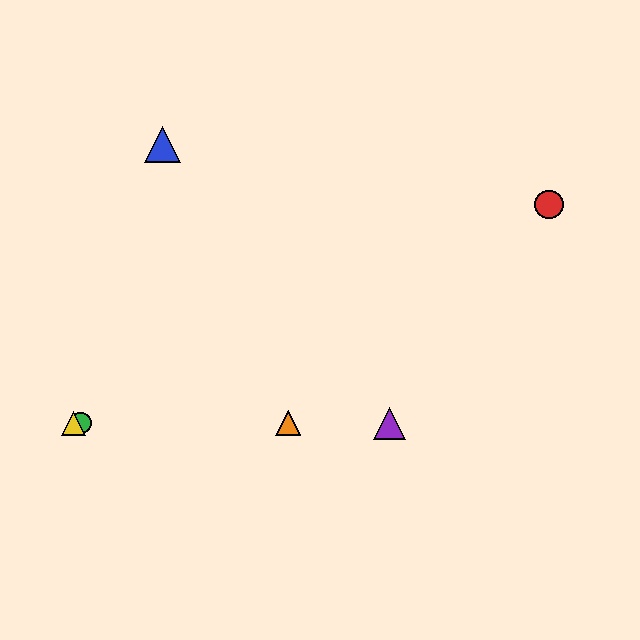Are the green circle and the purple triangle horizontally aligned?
Yes, both are at y≈423.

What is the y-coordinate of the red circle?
The red circle is at y≈205.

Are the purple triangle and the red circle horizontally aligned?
No, the purple triangle is at y≈423 and the red circle is at y≈205.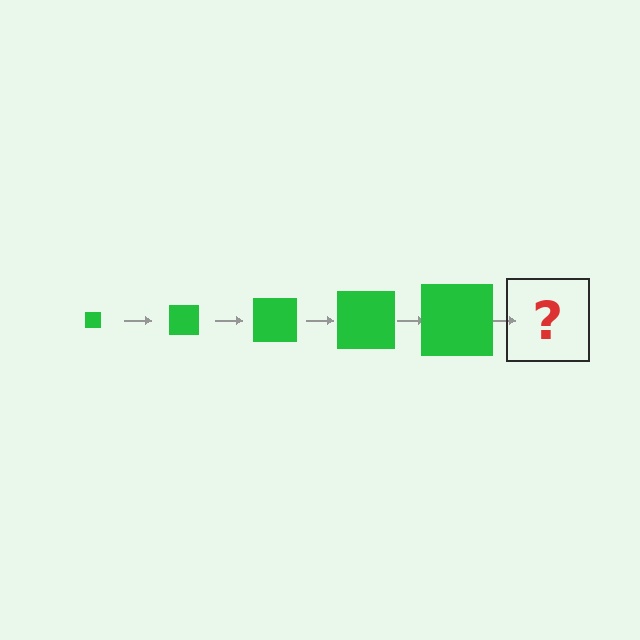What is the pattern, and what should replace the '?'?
The pattern is that the square gets progressively larger each step. The '?' should be a green square, larger than the previous one.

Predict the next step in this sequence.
The next step is a green square, larger than the previous one.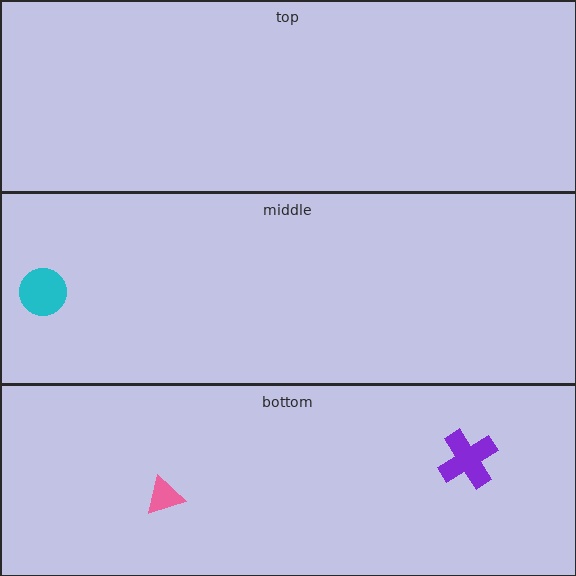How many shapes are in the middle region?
1.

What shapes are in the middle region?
The cyan circle.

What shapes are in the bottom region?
The purple cross, the pink triangle.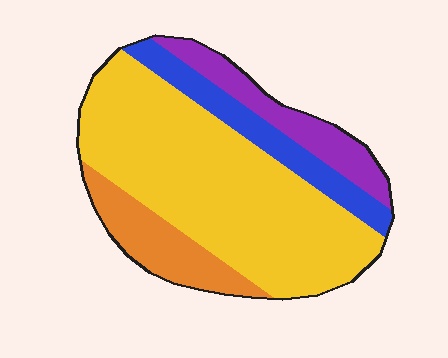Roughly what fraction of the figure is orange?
Orange covers about 15% of the figure.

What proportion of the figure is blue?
Blue takes up less than a sixth of the figure.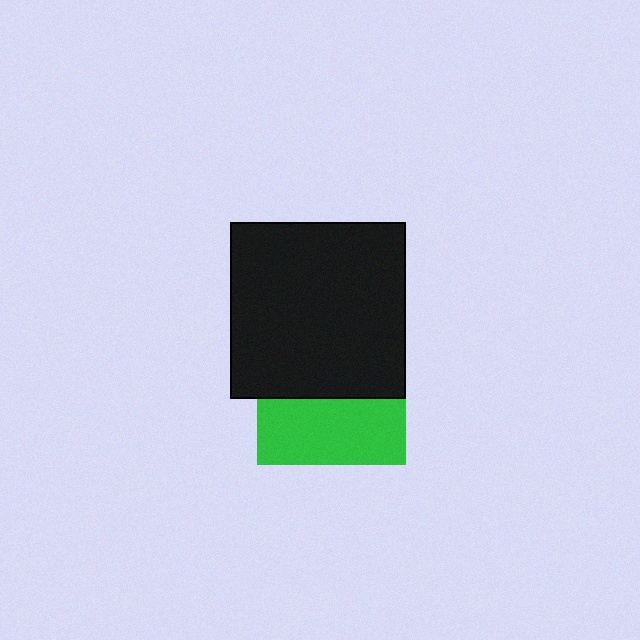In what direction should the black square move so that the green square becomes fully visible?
The black square should move up. That is the shortest direction to clear the overlap and leave the green square fully visible.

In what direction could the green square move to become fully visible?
The green square could move down. That would shift it out from behind the black square entirely.